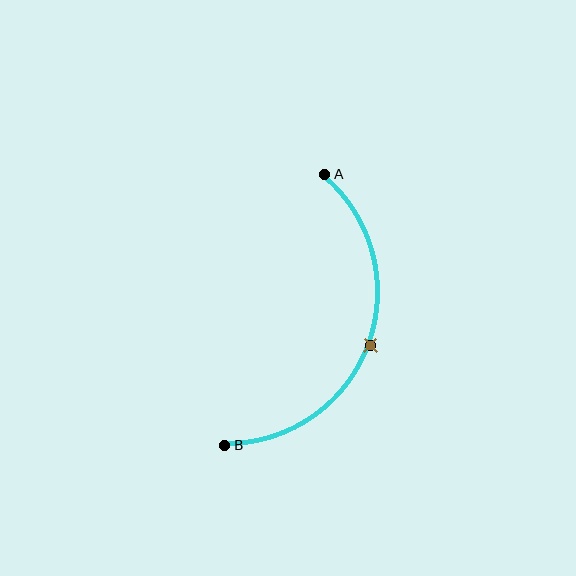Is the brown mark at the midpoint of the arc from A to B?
Yes. The brown mark lies on the arc at equal arc-length from both A and B — it is the arc midpoint.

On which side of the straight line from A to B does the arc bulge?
The arc bulges to the right of the straight line connecting A and B.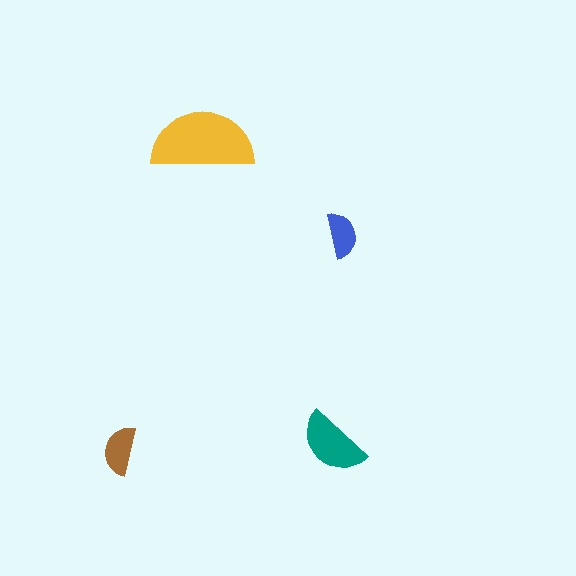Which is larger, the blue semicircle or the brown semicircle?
The brown one.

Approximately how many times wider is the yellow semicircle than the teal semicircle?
About 1.5 times wider.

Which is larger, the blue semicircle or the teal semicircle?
The teal one.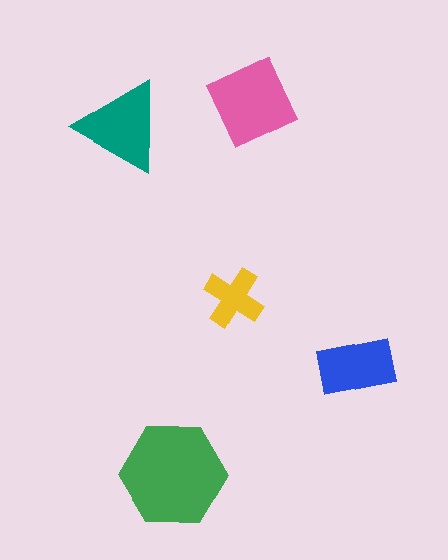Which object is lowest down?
The green hexagon is bottommost.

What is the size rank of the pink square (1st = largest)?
2nd.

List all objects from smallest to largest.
The yellow cross, the blue rectangle, the teal triangle, the pink square, the green hexagon.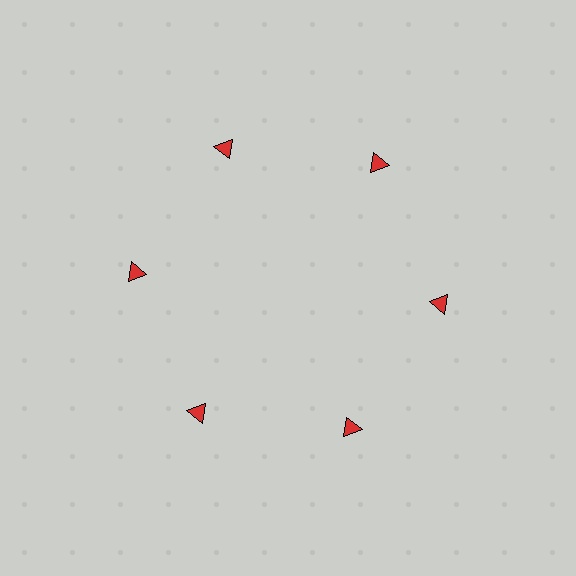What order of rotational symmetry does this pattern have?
This pattern has 6-fold rotational symmetry.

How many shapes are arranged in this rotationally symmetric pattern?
There are 6 shapes, arranged in 6 groups of 1.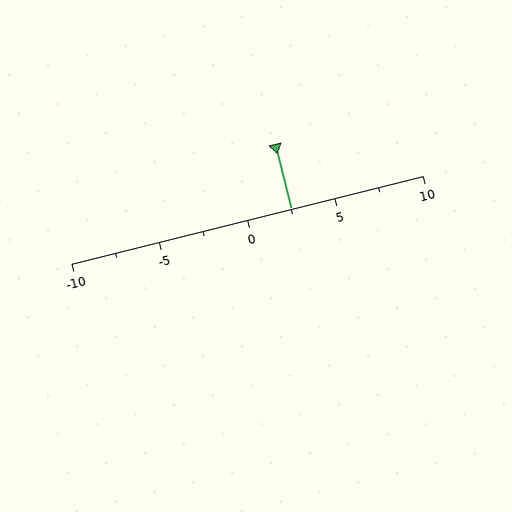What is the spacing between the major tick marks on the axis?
The major ticks are spaced 5 apart.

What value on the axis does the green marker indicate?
The marker indicates approximately 2.5.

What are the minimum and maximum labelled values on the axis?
The axis runs from -10 to 10.